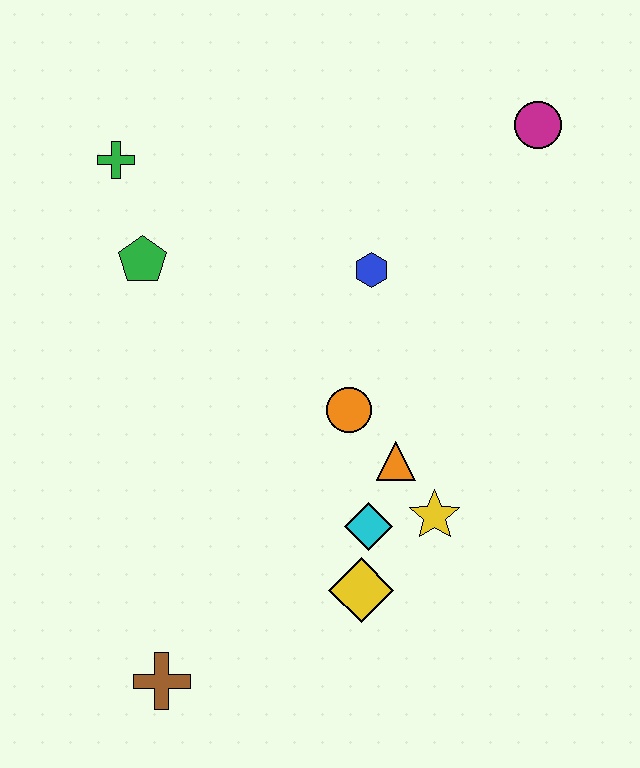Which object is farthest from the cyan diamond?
The green cross is farthest from the cyan diamond.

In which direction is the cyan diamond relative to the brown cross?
The cyan diamond is to the right of the brown cross.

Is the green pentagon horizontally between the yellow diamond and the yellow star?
No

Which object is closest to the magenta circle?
The blue hexagon is closest to the magenta circle.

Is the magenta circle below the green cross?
No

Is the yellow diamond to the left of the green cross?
No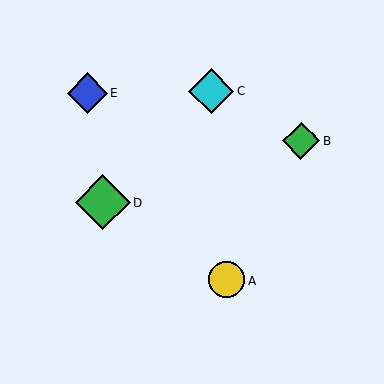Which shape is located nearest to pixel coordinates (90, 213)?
The green diamond (labeled D) at (103, 202) is nearest to that location.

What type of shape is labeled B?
Shape B is a green diamond.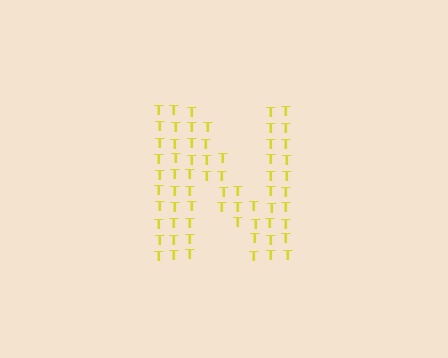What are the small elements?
The small elements are letter T's.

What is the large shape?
The large shape is the letter N.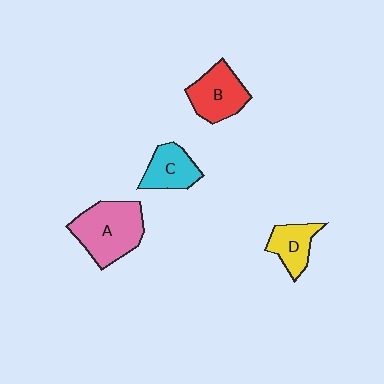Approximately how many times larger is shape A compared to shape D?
Approximately 1.9 times.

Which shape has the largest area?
Shape A (pink).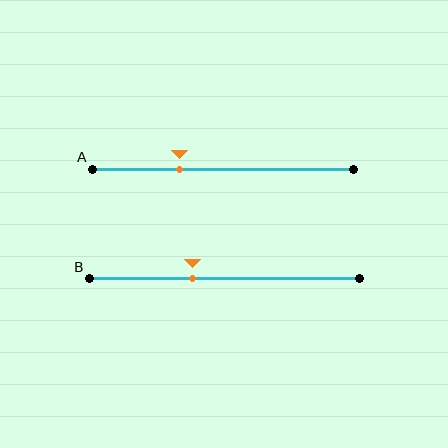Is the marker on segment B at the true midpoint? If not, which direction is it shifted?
No, the marker on segment B is shifted to the left by about 12% of the segment length.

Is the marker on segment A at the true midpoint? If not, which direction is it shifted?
No, the marker on segment A is shifted to the left by about 16% of the segment length.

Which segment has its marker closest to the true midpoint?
Segment B has its marker closest to the true midpoint.